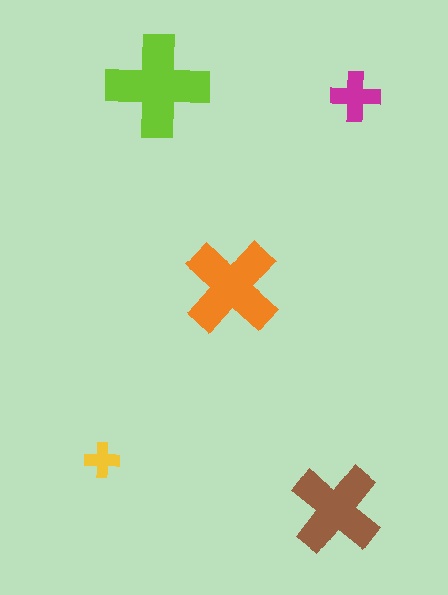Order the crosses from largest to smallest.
the lime one, the orange one, the brown one, the magenta one, the yellow one.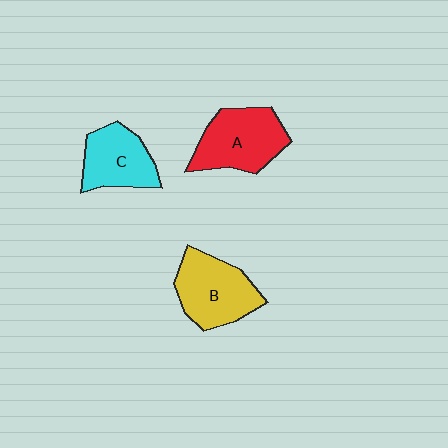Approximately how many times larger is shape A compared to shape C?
Approximately 1.2 times.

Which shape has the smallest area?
Shape C (cyan).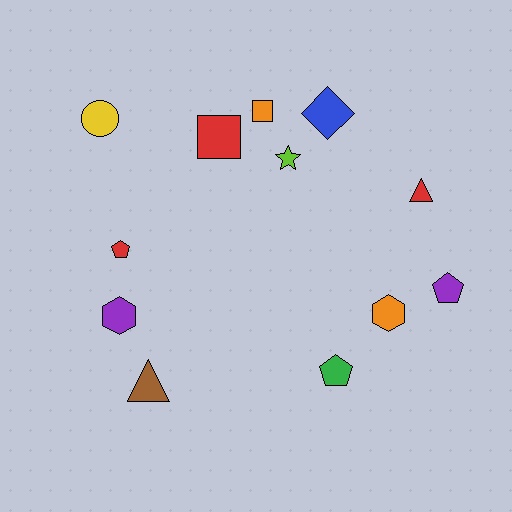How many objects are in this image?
There are 12 objects.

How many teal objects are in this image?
There are no teal objects.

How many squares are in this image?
There are 2 squares.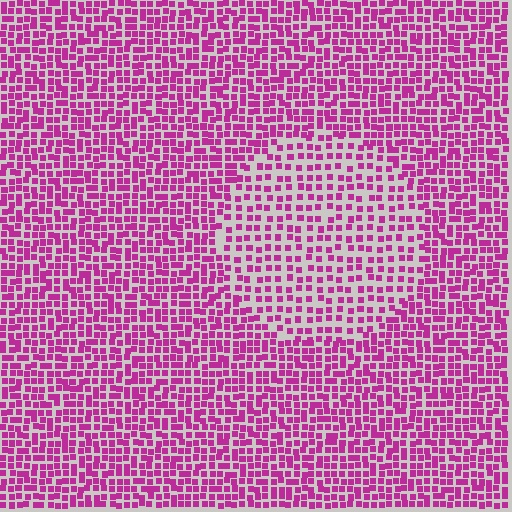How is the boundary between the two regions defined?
The boundary is defined by a change in element density (approximately 1.7x ratio). All elements are the same color, size, and shape.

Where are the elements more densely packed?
The elements are more densely packed outside the circle boundary.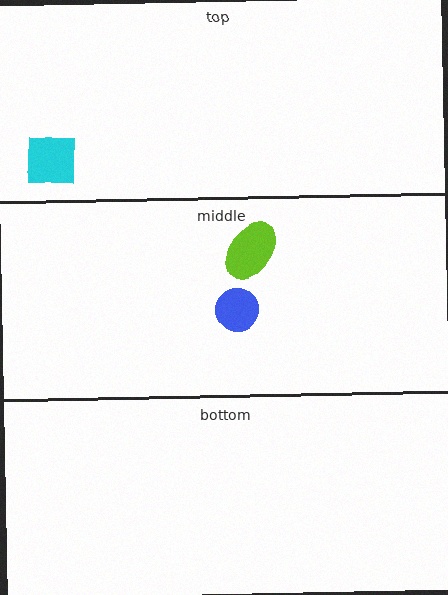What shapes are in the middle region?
The blue circle, the lime ellipse.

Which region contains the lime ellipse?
The middle region.